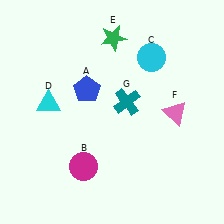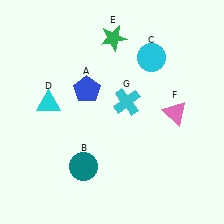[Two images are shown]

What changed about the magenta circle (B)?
In Image 1, B is magenta. In Image 2, it changed to teal.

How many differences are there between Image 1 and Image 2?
There are 2 differences between the two images.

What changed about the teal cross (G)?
In Image 1, G is teal. In Image 2, it changed to cyan.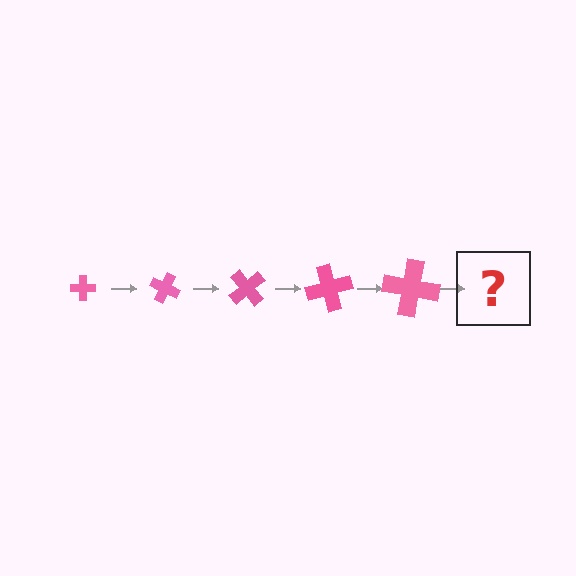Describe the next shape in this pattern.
It should be a cross, larger than the previous one and rotated 125 degrees from the start.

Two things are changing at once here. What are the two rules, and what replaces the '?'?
The two rules are that the cross grows larger each step and it rotates 25 degrees each step. The '?' should be a cross, larger than the previous one and rotated 125 degrees from the start.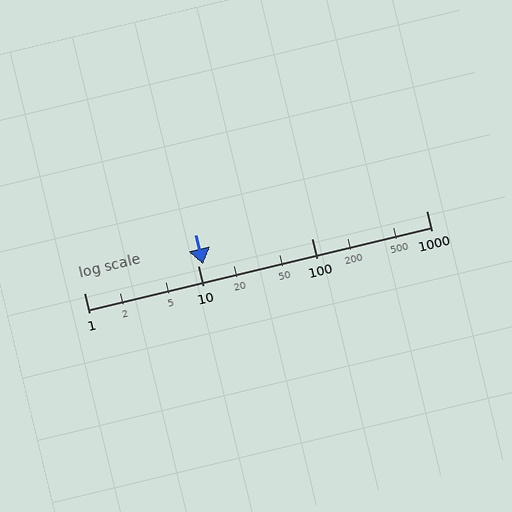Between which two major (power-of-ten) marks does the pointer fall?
The pointer is between 10 and 100.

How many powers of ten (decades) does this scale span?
The scale spans 3 decades, from 1 to 1000.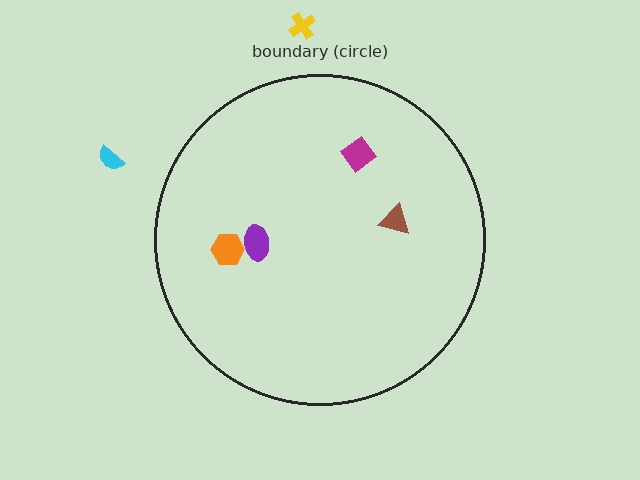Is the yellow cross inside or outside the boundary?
Outside.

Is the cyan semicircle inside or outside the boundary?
Outside.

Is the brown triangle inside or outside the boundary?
Inside.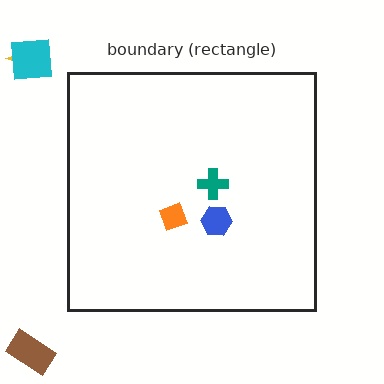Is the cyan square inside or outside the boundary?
Outside.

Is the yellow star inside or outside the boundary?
Outside.